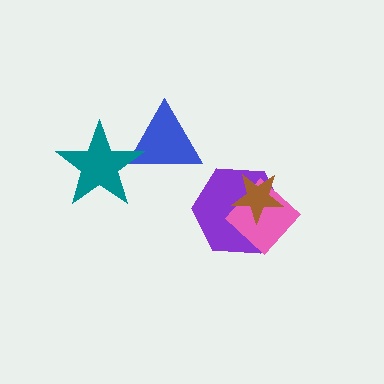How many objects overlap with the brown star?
2 objects overlap with the brown star.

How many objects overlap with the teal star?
1 object overlaps with the teal star.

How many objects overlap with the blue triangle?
1 object overlaps with the blue triangle.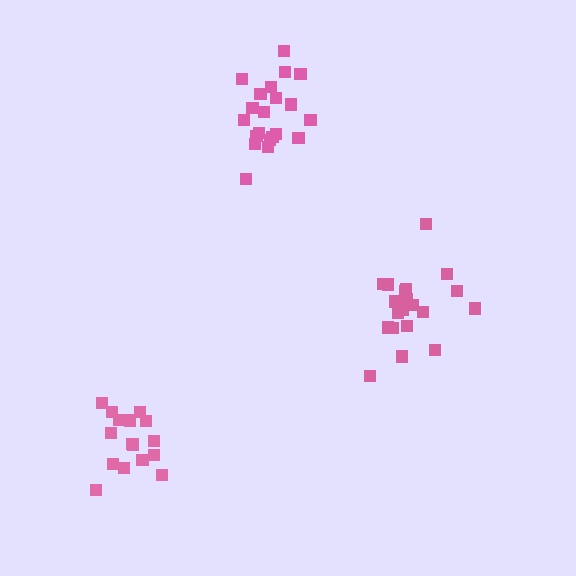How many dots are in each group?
Group 1: 20 dots, Group 2: 21 dots, Group 3: 16 dots (57 total).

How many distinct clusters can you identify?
There are 3 distinct clusters.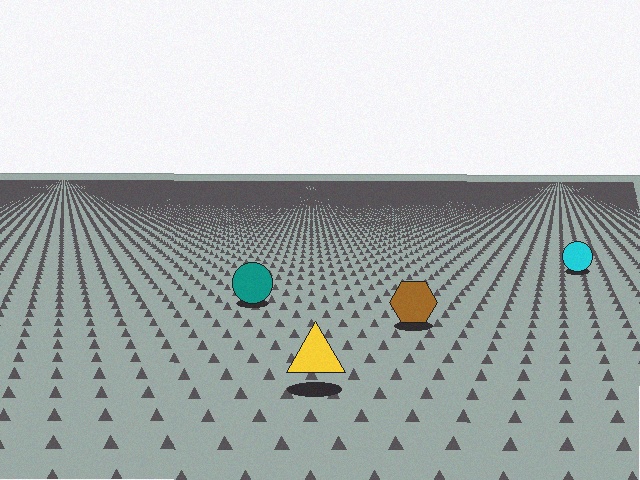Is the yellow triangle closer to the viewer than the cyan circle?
Yes. The yellow triangle is closer — you can tell from the texture gradient: the ground texture is coarser near it.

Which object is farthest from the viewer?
The cyan circle is farthest from the viewer. It appears smaller and the ground texture around it is denser.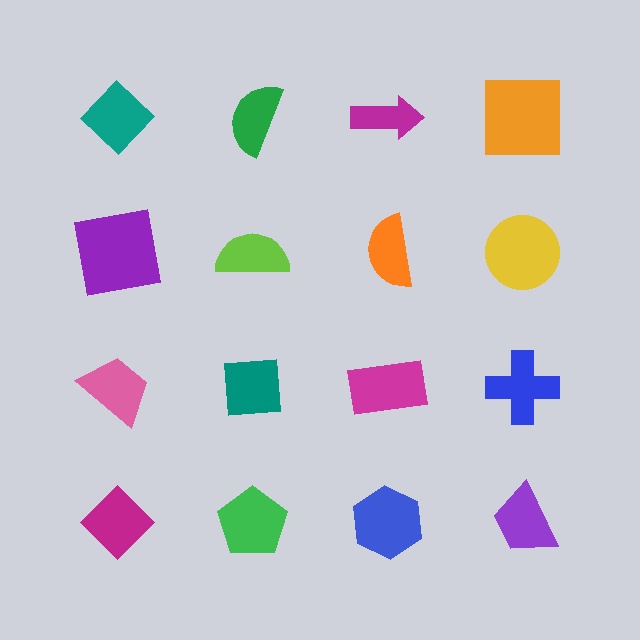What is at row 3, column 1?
A pink trapezoid.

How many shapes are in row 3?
4 shapes.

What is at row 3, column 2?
A teal square.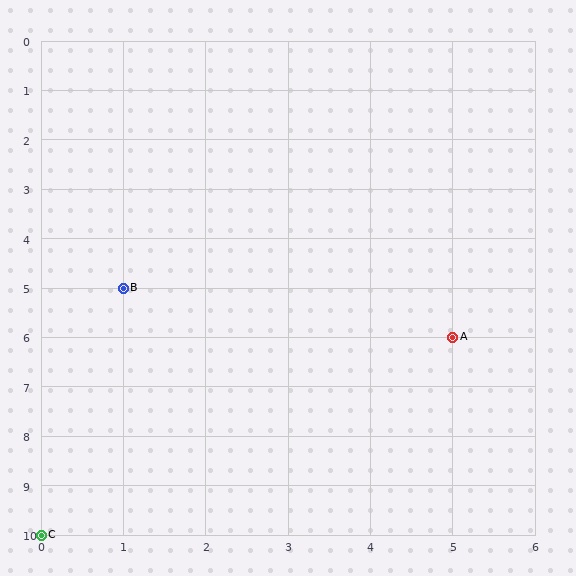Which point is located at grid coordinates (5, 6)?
Point A is at (5, 6).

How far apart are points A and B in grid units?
Points A and B are 4 columns and 1 row apart (about 4.1 grid units diagonally).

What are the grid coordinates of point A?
Point A is at grid coordinates (5, 6).